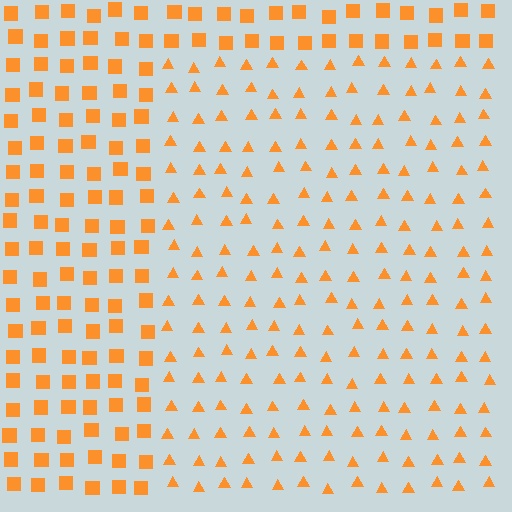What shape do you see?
I see a rectangle.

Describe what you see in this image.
The image is filled with small orange elements arranged in a uniform grid. A rectangle-shaped region contains triangles, while the surrounding area contains squares. The boundary is defined purely by the change in element shape.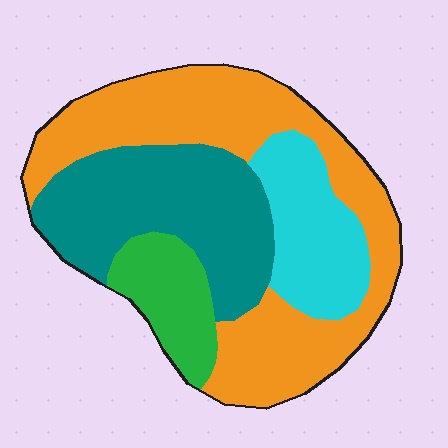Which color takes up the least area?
Green, at roughly 10%.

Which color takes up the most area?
Orange, at roughly 45%.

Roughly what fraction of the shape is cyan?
Cyan takes up about one sixth (1/6) of the shape.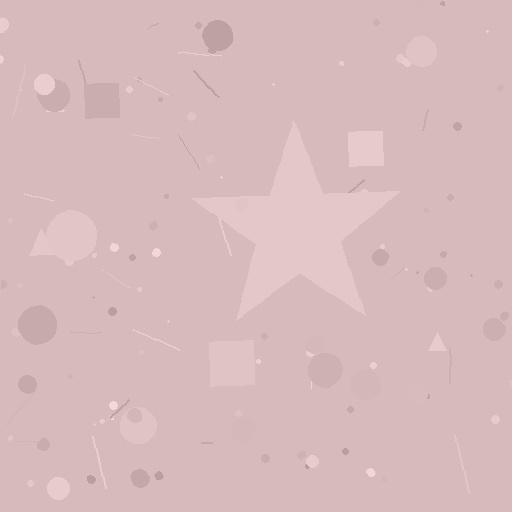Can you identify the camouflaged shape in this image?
The camouflaged shape is a star.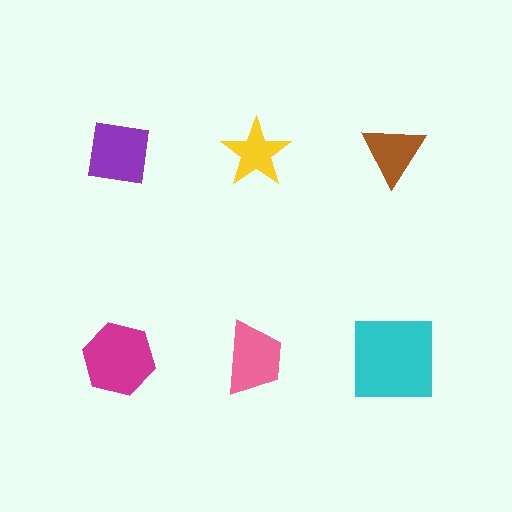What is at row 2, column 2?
A pink trapezoid.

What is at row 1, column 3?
A brown triangle.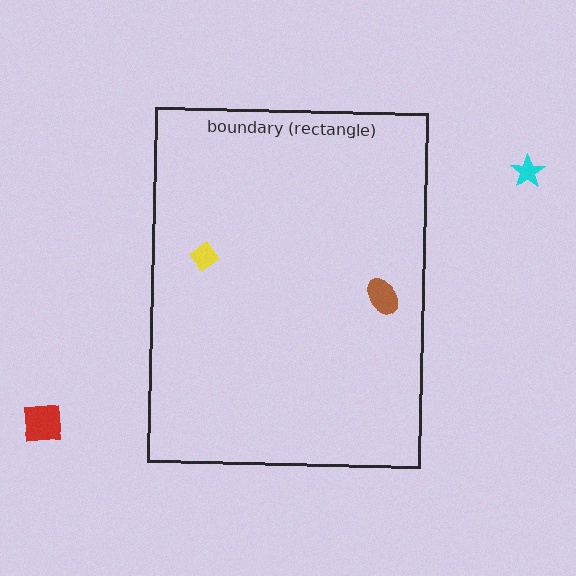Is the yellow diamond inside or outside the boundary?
Inside.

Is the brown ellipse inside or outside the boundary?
Inside.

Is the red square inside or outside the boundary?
Outside.